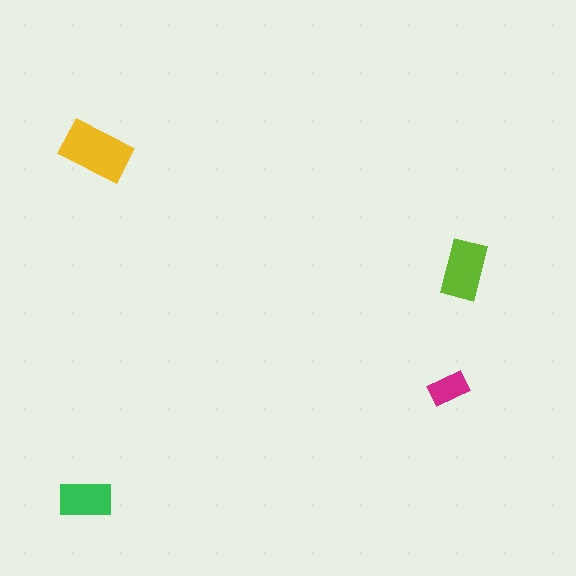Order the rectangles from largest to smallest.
the yellow one, the lime one, the green one, the magenta one.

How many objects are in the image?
There are 4 objects in the image.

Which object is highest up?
The yellow rectangle is topmost.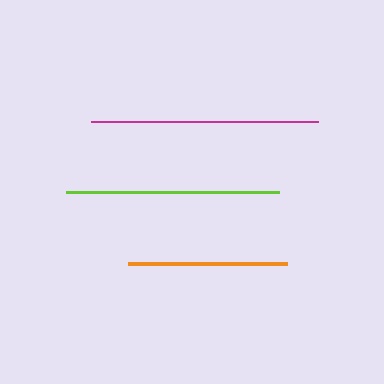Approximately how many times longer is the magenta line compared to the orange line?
The magenta line is approximately 1.4 times the length of the orange line.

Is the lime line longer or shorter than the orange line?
The lime line is longer than the orange line.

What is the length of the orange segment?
The orange segment is approximately 159 pixels long.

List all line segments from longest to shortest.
From longest to shortest: magenta, lime, orange.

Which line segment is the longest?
The magenta line is the longest at approximately 227 pixels.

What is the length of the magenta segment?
The magenta segment is approximately 227 pixels long.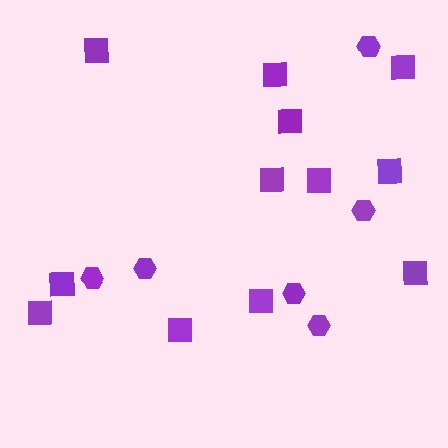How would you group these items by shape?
There are 2 groups: one group of hexagons (6) and one group of squares (12).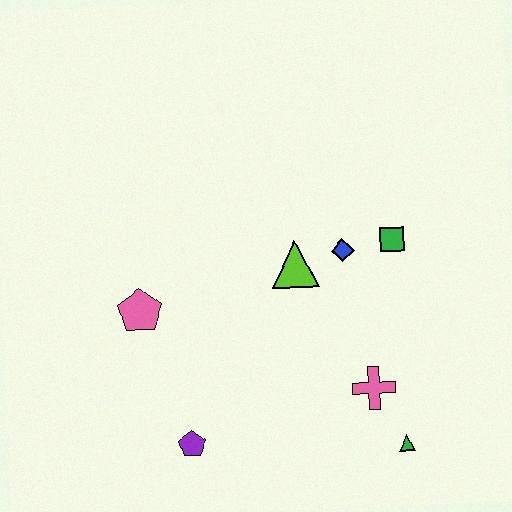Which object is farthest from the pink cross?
The pink pentagon is farthest from the pink cross.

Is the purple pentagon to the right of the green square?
No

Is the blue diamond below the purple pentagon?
No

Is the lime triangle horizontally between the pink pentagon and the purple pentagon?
No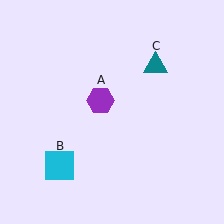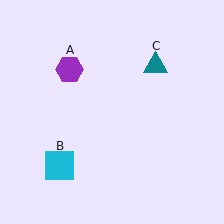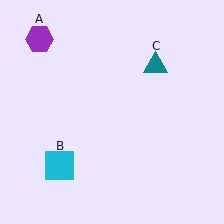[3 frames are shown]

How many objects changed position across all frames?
1 object changed position: purple hexagon (object A).